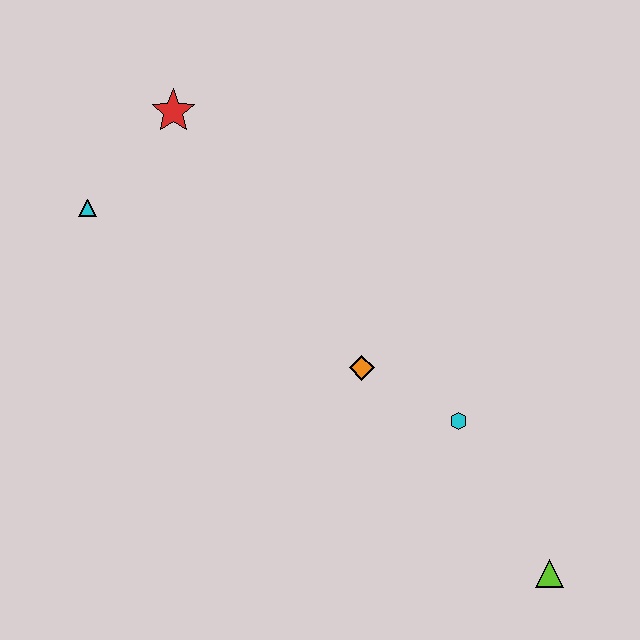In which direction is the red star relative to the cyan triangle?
The red star is above the cyan triangle.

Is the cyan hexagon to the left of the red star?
No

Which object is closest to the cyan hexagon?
The orange diamond is closest to the cyan hexagon.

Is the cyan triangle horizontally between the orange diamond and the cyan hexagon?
No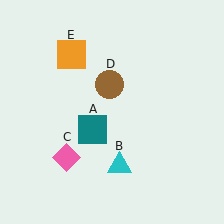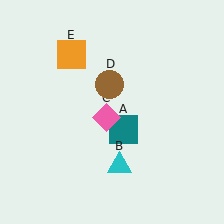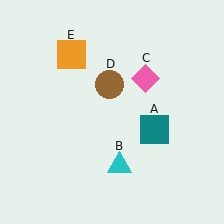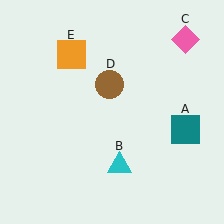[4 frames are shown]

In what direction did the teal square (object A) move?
The teal square (object A) moved right.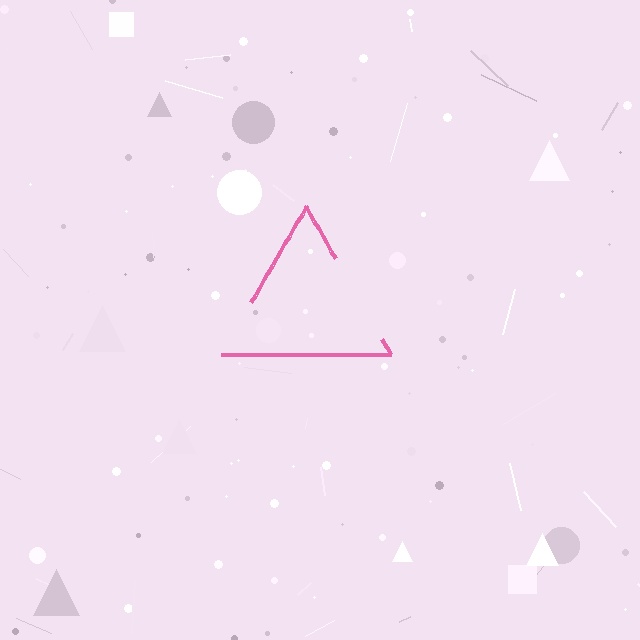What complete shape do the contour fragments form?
The contour fragments form a triangle.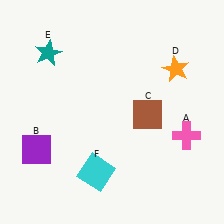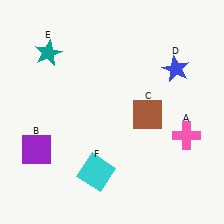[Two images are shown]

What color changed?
The star (D) changed from orange in Image 1 to blue in Image 2.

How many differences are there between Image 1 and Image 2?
There is 1 difference between the two images.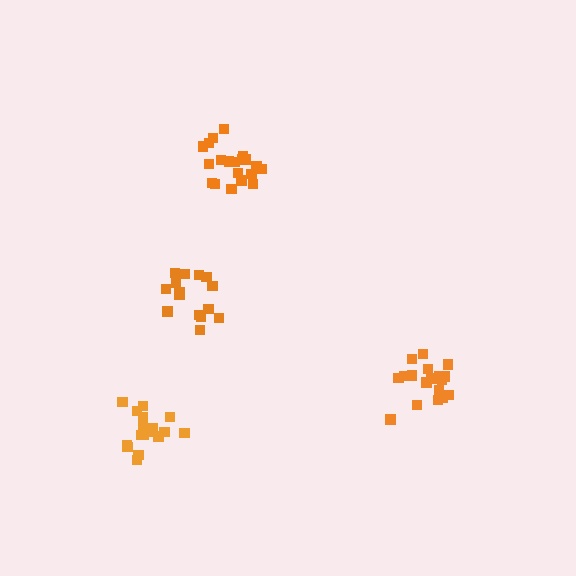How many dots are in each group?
Group 1: 16 dots, Group 2: 17 dots, Group 3: 20 dots, Group 4: 19 dots (72 total).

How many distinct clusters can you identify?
There are 4 distinct clusters.